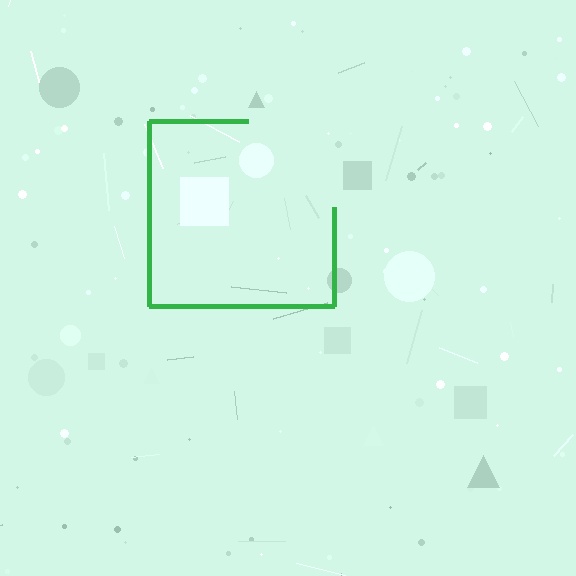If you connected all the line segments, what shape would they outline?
They would outline a square.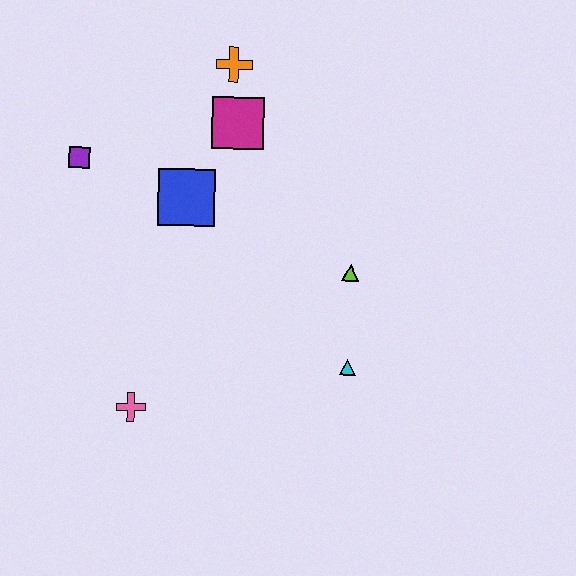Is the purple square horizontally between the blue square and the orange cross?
No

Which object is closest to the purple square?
The blue square is closest to the purple square.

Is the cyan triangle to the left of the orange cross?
No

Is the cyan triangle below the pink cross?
No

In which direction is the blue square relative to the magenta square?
The blue square is below the magenta square.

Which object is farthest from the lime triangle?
The purple square is farthest from the lime triangle.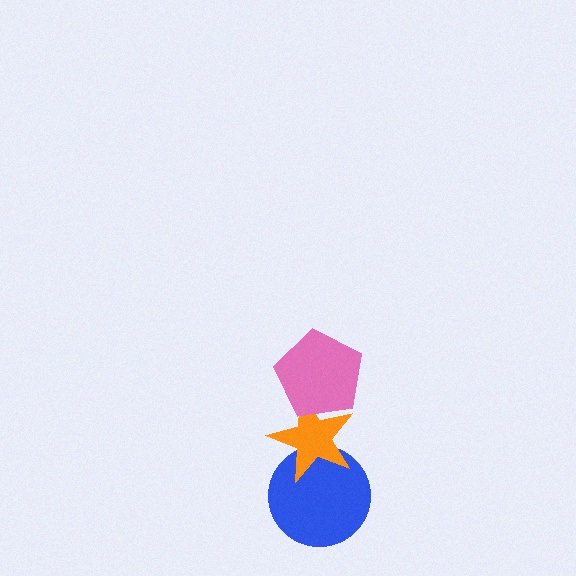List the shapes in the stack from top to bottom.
From top to bottom: the pink pentagon, the orange star, the blue circle.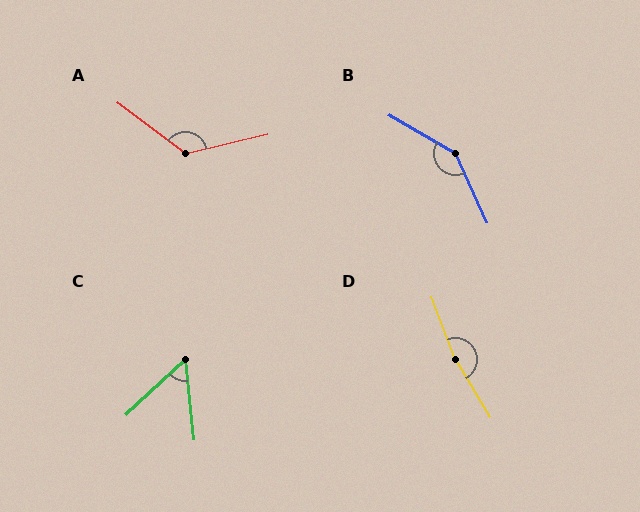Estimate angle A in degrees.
Approximately 130 degrees.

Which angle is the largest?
D, at approximately 170 degrees.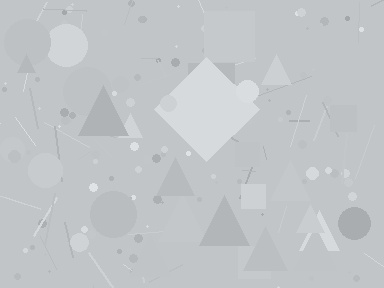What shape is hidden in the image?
A diamond is hidden in the image.